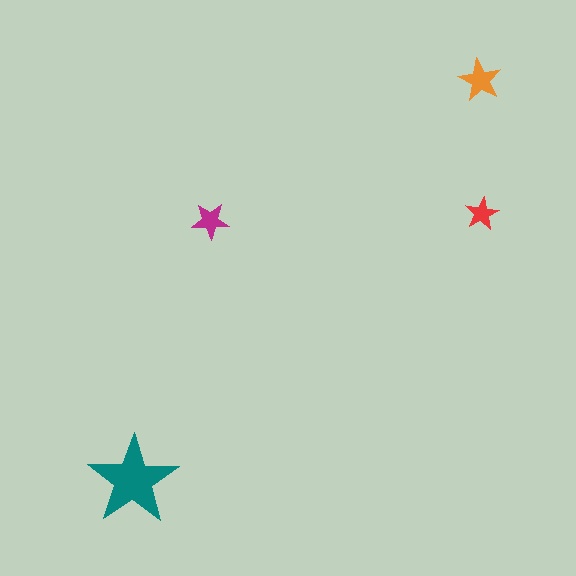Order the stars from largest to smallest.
the teal one, the orange one, the magenta one, the red one.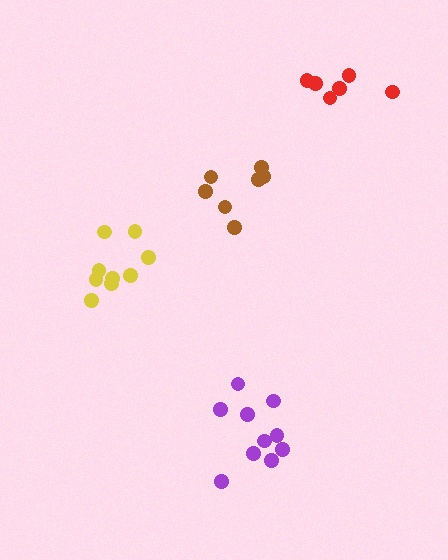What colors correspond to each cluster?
The clusters are colored: brown, yellow, red, purple.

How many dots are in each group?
Group 1: 7 dots, Group 2: 9 dots, Group 3: 6 dots, Group 4: 10 dots (32 total).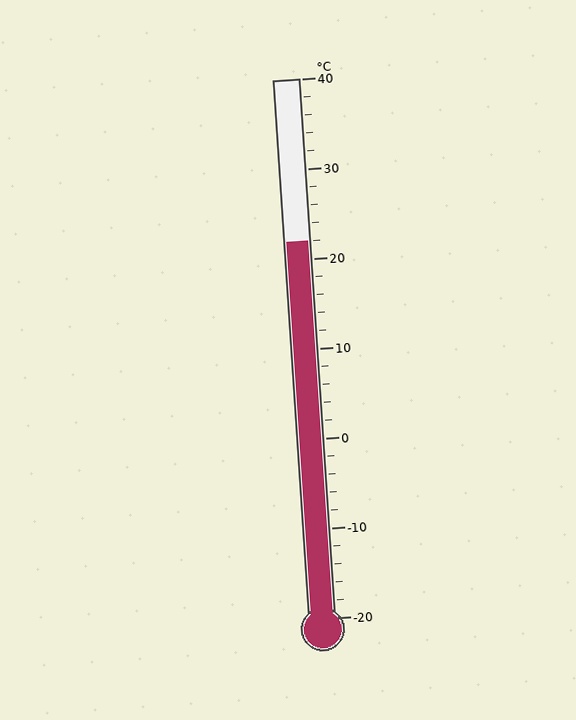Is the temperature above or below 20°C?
The temperature is above 20°C.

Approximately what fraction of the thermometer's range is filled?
The thermometer is filled to approximately 70% of its range.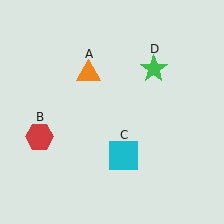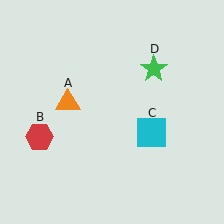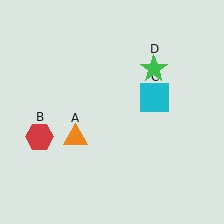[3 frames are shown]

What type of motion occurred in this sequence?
The orange triangle (object A), cyan square (object C) rotated counterclockwise around the center of the scene.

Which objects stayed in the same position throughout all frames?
Red hexagon (object B) and green star (object D) remained stationary.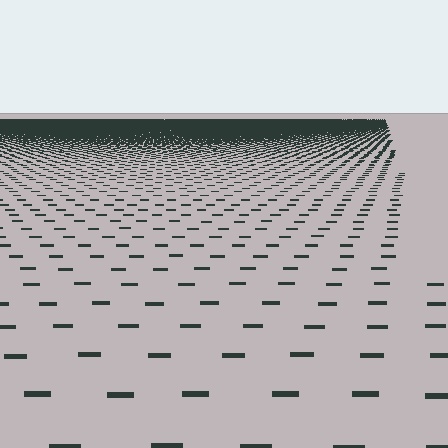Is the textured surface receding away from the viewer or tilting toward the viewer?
The surface is receding away from the viewer. Texture elements get smaller and denser toward the top.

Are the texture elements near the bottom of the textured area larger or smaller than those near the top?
Larger. Near the bottom, elements are closer to the viewer and appear at a bigger on-screen size.